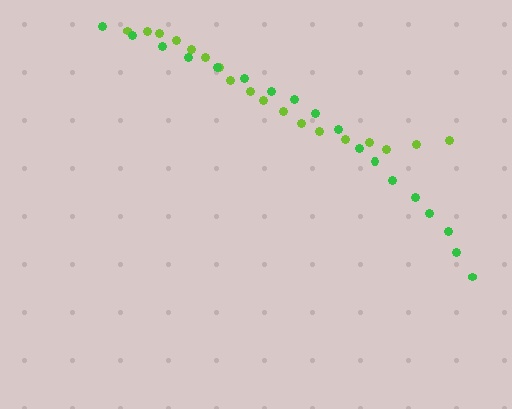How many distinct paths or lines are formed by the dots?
There are 2 distinct paths.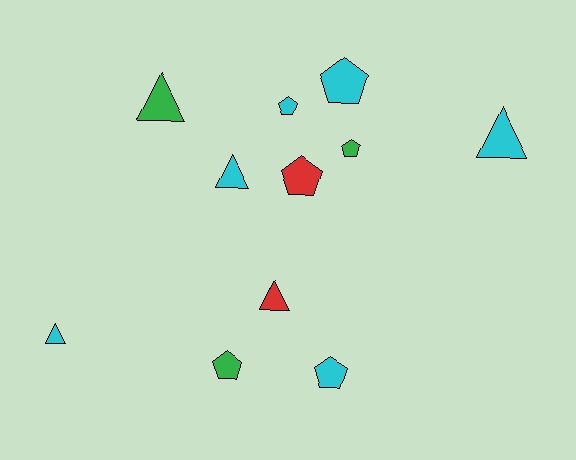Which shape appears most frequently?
Pentagon, with 6 objects.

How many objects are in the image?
There are 11 objects.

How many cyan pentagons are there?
There are 3 cyan pentagons.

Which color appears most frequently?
Cyan, with 6 objects.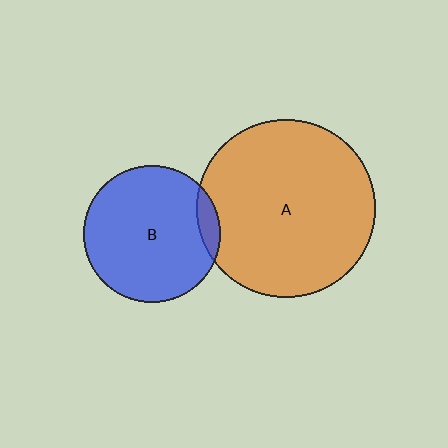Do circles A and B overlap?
Yes.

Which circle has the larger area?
Circle A (orange).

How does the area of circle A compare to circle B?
Approximately 1.7 times.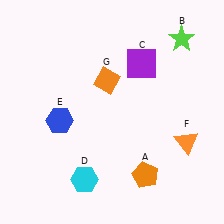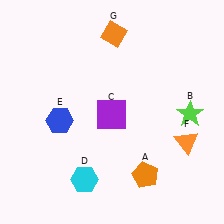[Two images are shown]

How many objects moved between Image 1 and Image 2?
3 objects moved between the two images.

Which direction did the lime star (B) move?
The lime star (B) moved down.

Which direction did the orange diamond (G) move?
The orange diamond (G) moved up.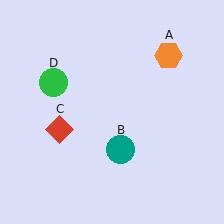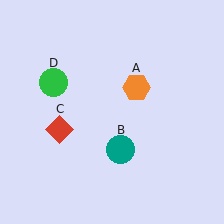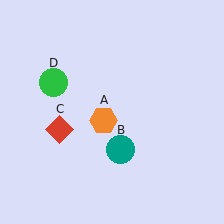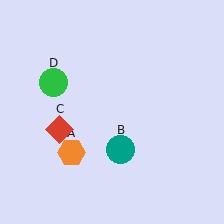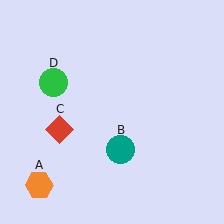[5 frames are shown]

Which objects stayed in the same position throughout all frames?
Teal circle (object B) and red diamond (object C) and green circle (object D) remained stationary.